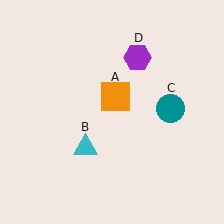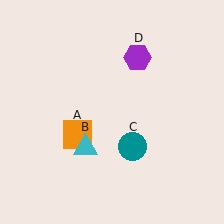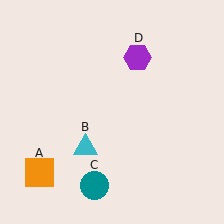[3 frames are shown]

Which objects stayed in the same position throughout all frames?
Cyan triangle (object B) and purple hexagon (object D) remained stationary.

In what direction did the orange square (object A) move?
The orange square (object A) moved down and to the left.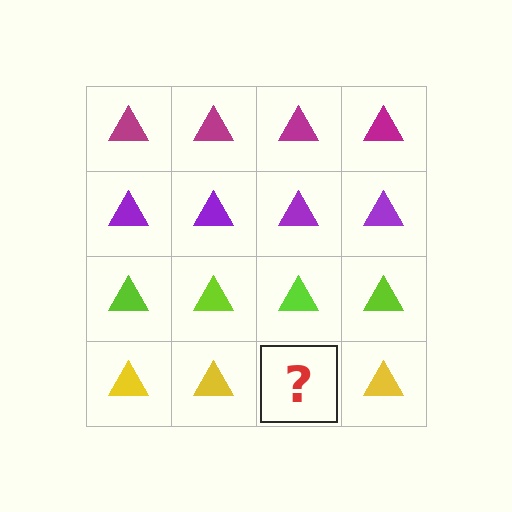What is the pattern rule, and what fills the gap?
The rule is that each row has a consistent color. The gap should be filled with a yellow triangle.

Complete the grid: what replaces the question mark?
The question mark should be replaced with a yellow triangle.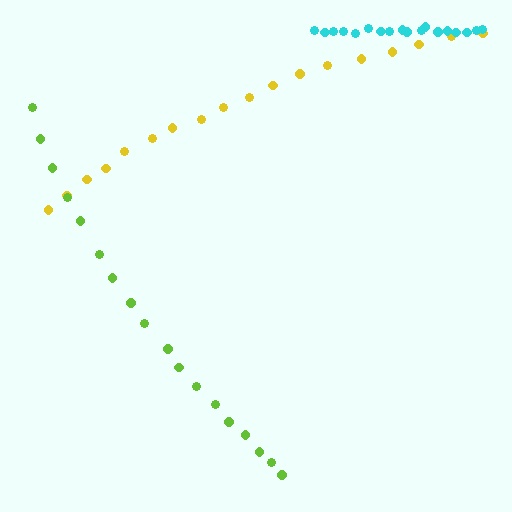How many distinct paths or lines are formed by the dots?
There are 3 distinct paths.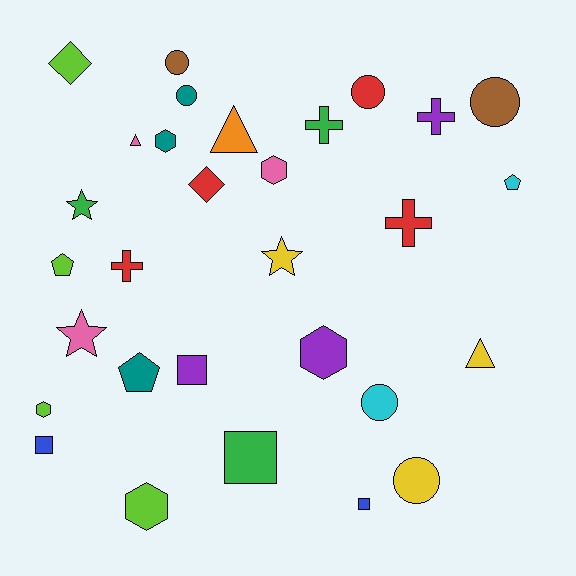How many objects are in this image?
There are 30 objects.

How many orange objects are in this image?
There is 1 orange object.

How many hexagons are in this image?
There are 5 hexagons.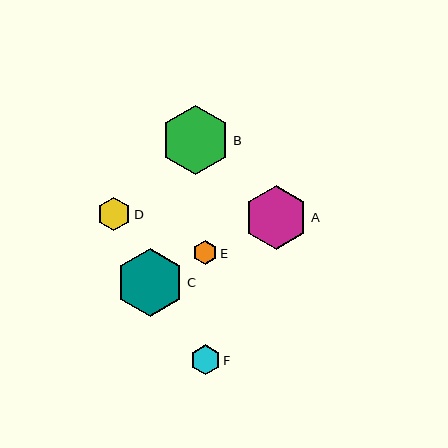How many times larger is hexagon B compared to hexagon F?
Hexagon B is approximately 2.3 times the size of hexagon F.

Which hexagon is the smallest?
Hexagon E is the smallest with a size of approximately 24 pixels.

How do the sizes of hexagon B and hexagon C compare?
Hexagon B and hexagon C are approximately the same size.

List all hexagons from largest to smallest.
From largest to smallest: B, C, A, D, F, E.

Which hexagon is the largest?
Hexagon B is the largest with a size of approximately 69 pixels.